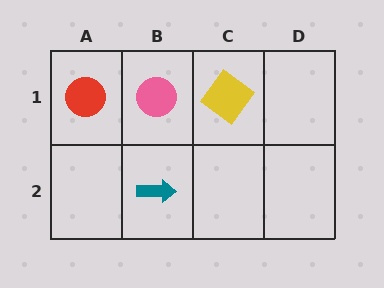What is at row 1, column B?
A pink circle.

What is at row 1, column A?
A red circle.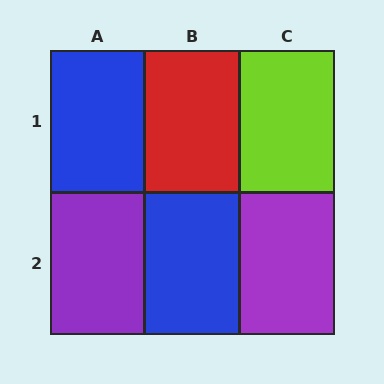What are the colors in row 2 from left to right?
Purple, blue, purple.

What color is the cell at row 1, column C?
Lime.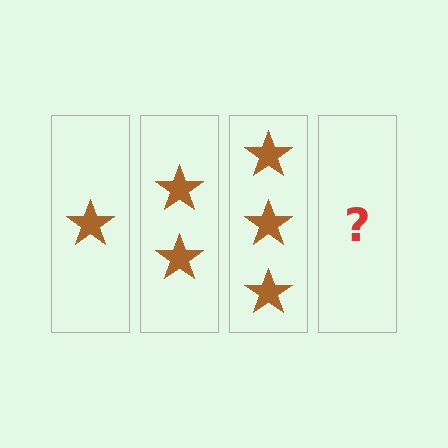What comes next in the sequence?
The next element should be 4 stars.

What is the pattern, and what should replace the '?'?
The pattern is that each step adds one more star. The '?' should be 4 stars.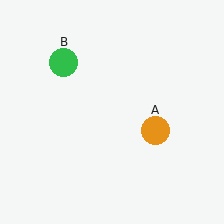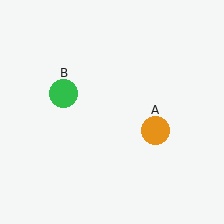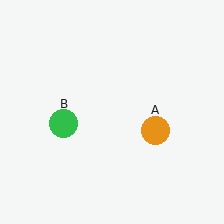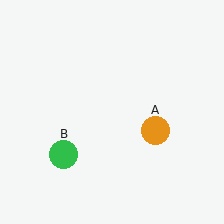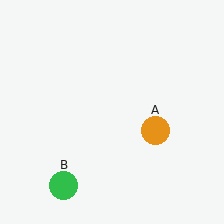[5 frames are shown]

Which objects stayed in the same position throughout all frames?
Orange circle (object A) remained stationary.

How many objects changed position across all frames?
1 object changed position: green circle (object B).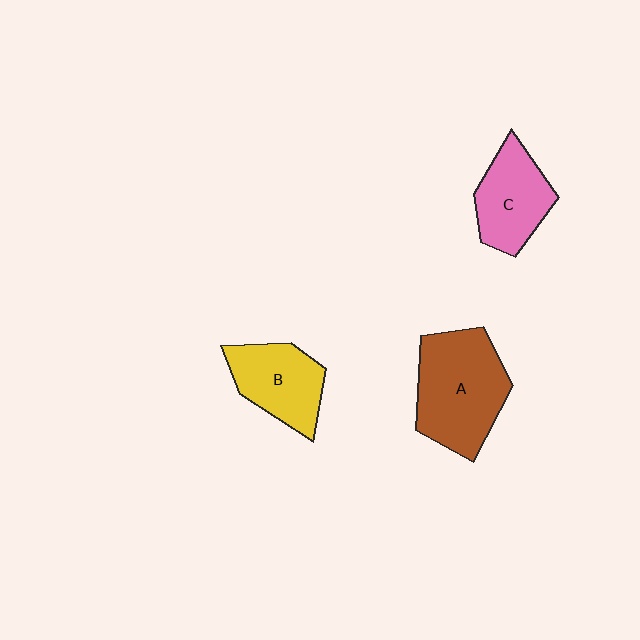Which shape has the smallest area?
Shape C (pink).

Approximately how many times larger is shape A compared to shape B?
Approximately 1.5 times.